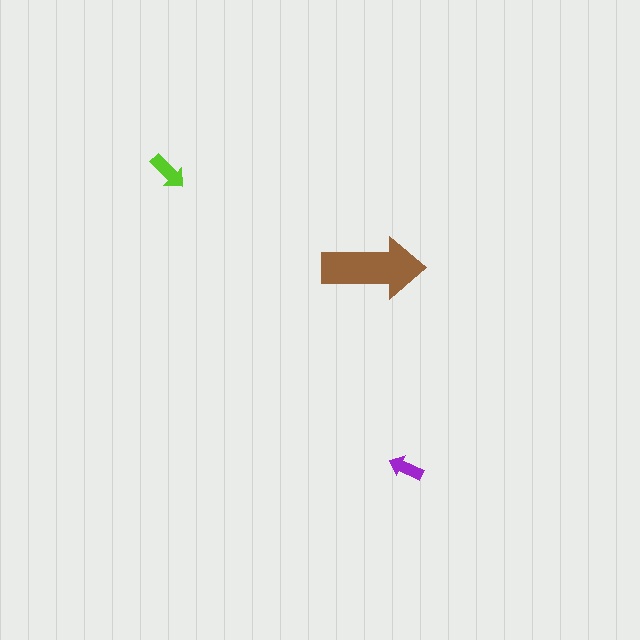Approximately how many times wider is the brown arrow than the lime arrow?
About 2.5 times wider.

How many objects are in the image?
There are 3 objects in the image.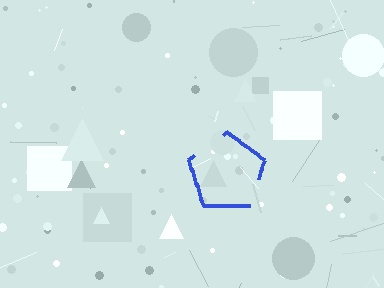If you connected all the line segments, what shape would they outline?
They would outline a pentagon.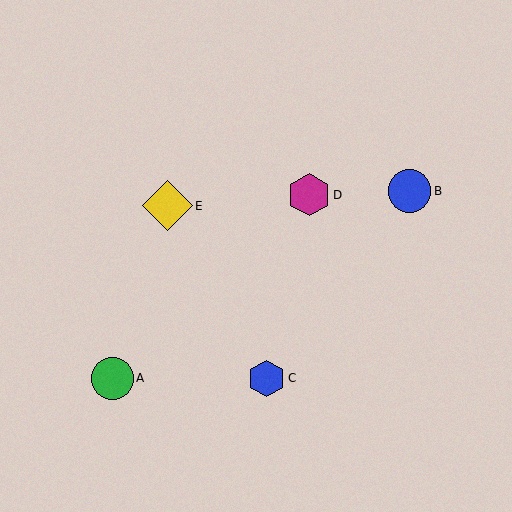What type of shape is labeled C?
Shape C is a blue hexagon.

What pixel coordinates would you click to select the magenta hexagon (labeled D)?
Click at (309, 195) to select the magenta hexagon D.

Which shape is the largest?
The yellow diamond (labeled E) is the largest.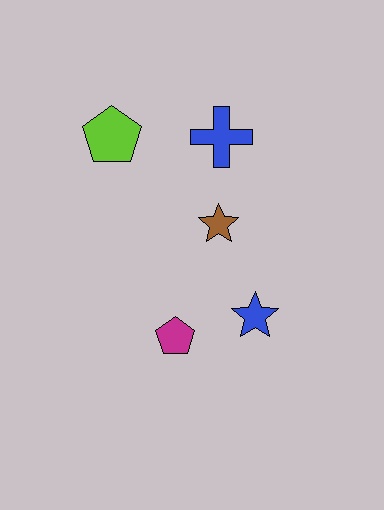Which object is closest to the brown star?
The blue cross is closest to the brown star.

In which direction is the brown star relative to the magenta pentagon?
The brown star is above the magenta pentagon.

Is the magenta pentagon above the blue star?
No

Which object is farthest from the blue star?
The lime pentagon is farthest from the blue star.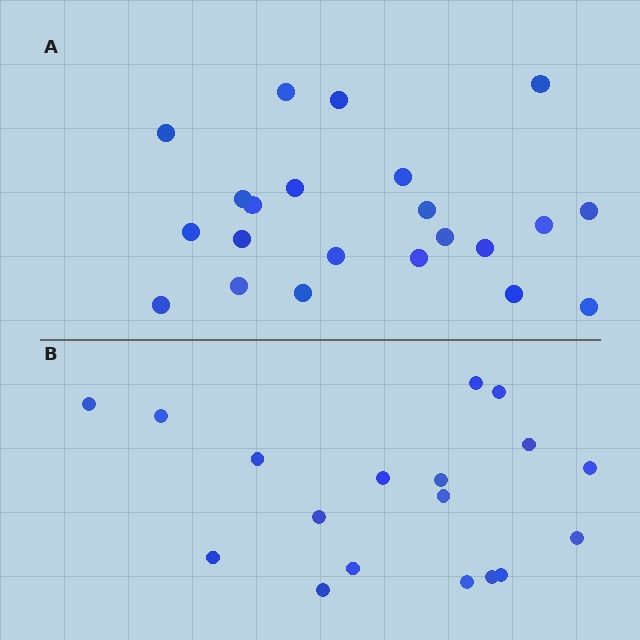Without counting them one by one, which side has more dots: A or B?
Region A (the top region) has more dots.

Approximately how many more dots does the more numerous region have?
Region A has about 4 more dots than region B.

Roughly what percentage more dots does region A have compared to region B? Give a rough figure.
About 20% more.